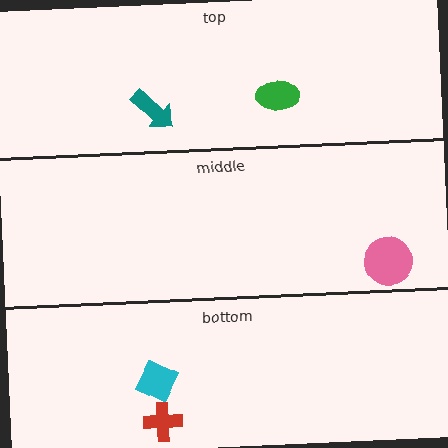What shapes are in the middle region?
The pink circle.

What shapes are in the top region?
The green ellipse, the teal arrow.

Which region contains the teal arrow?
The top region.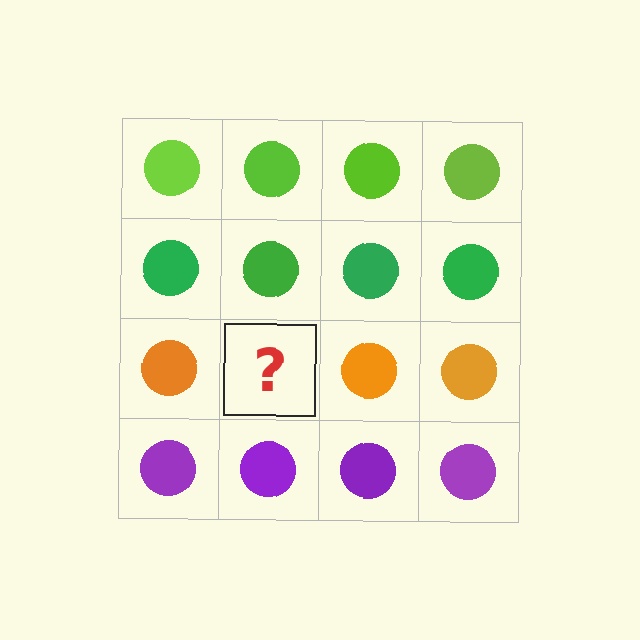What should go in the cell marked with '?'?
The missing cell should contain an orange circle.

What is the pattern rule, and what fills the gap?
The rule is that each row has a consistent color. The gap should be filled with an orange circle.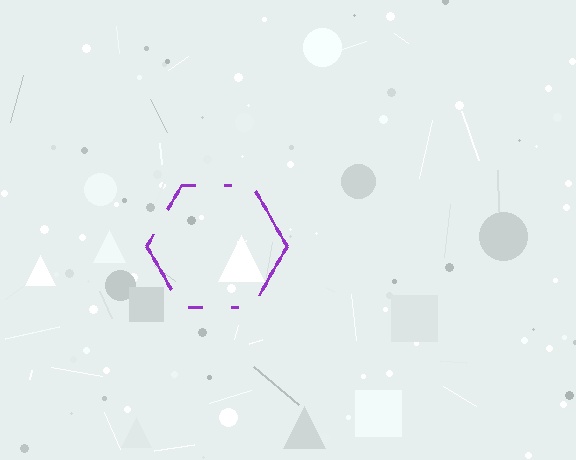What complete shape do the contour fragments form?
The contour fragments form a hexagon.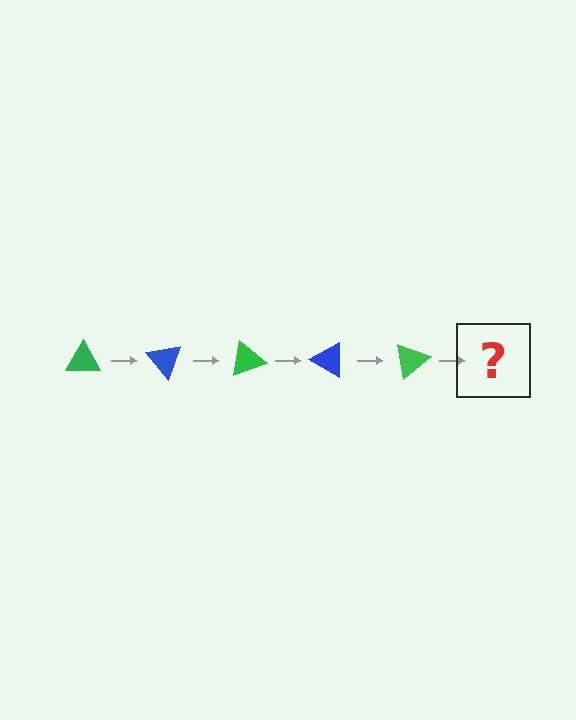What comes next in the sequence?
The next element should be a blue triangle, rotated 250 degrees from the start.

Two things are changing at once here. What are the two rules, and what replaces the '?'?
The two rules are that it rotates 50 degrees each step and the color cycles through green and blue. The '?' should be a blue triangle, rotated 250 degrees from the start.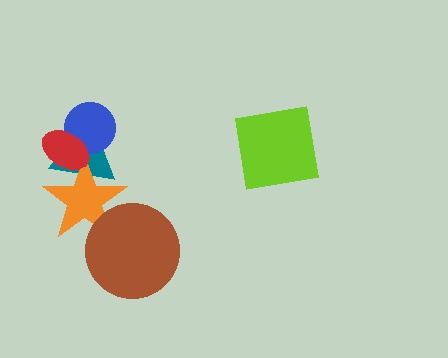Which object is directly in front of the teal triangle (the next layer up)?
The orange star is directly in front of the teal triangle.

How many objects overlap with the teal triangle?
3 objects overlap with the teal triangle.